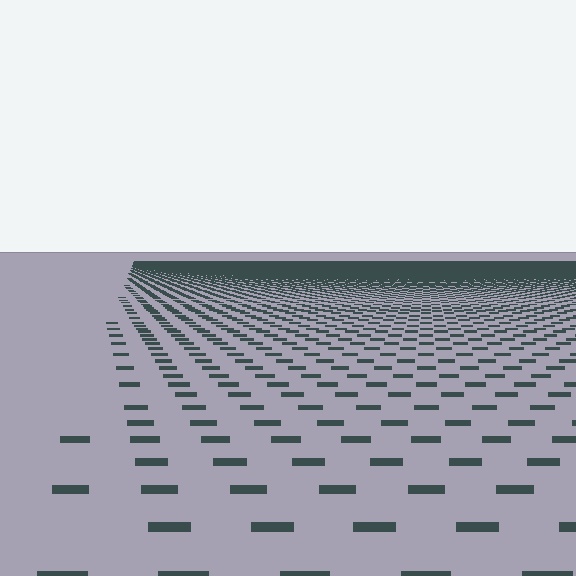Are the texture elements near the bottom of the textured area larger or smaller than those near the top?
Larger. Near the bottom, elements are closer to the viewer and appear at a bigger on-screen size.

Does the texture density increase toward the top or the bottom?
Density increases toward the top.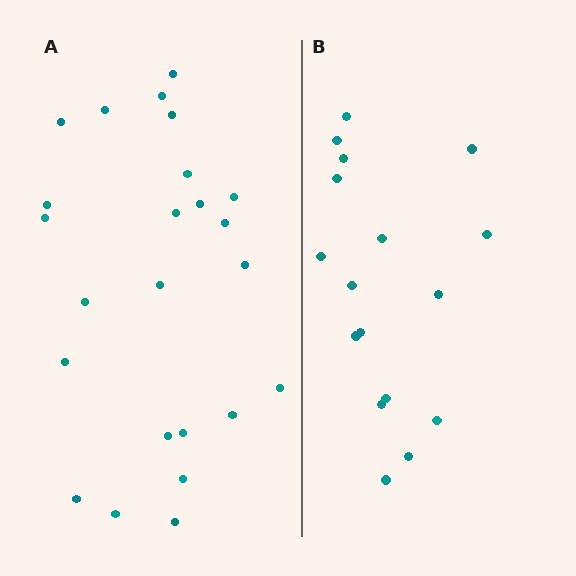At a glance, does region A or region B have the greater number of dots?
Region A (the left region) has more dots.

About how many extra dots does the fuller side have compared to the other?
Region A has roughly 8 or so more dots than region B.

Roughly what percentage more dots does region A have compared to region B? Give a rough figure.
About 40% more.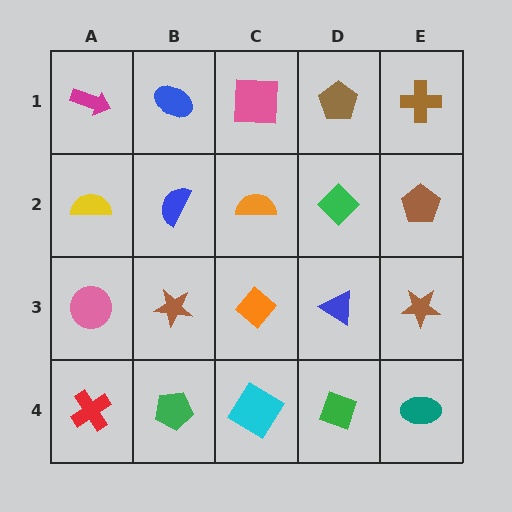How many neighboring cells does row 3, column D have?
4.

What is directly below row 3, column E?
A teal ellipse.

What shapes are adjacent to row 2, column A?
A magenta arrow (row 1, column A), a pink circle (row 3, column A), a blue semicircle (row 2, column B).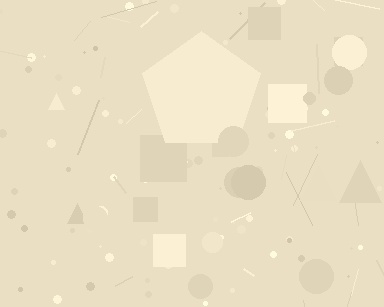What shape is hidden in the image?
A pentagon is hidden in the image.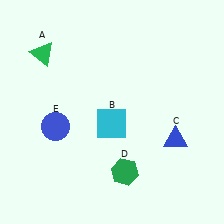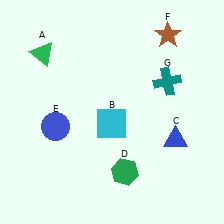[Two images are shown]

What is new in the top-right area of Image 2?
A teal cross (G) was added in the top-right area of Image 2.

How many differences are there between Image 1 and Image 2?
There are 2 differences between the two images.